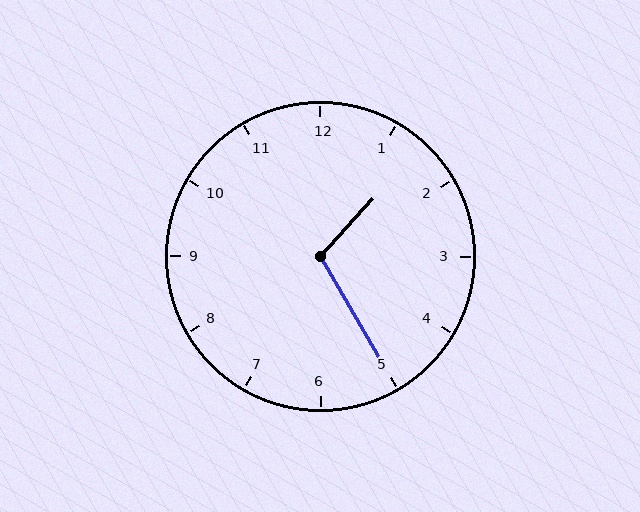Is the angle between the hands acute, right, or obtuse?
It is obtuse.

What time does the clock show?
1:25.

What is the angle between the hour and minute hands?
Approximately 108 degrees.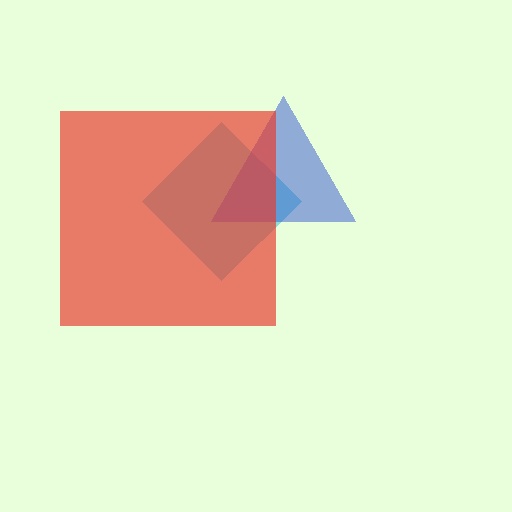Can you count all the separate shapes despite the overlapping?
Yes, there are 3 separate shapes.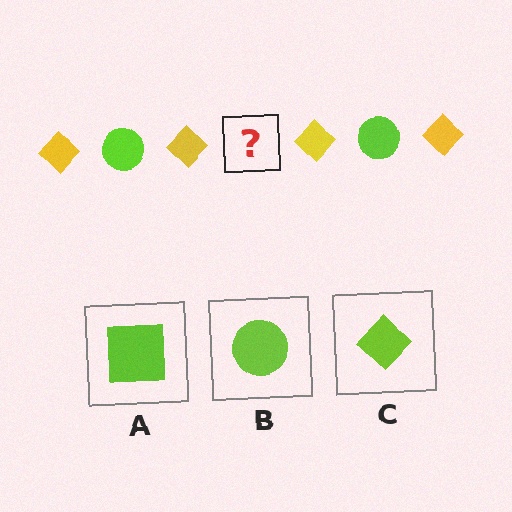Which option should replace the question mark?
Option B.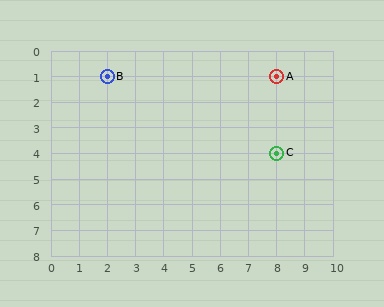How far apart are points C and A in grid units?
Points C and A are 3 rows apart.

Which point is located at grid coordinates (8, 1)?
Point A is at (8, 1).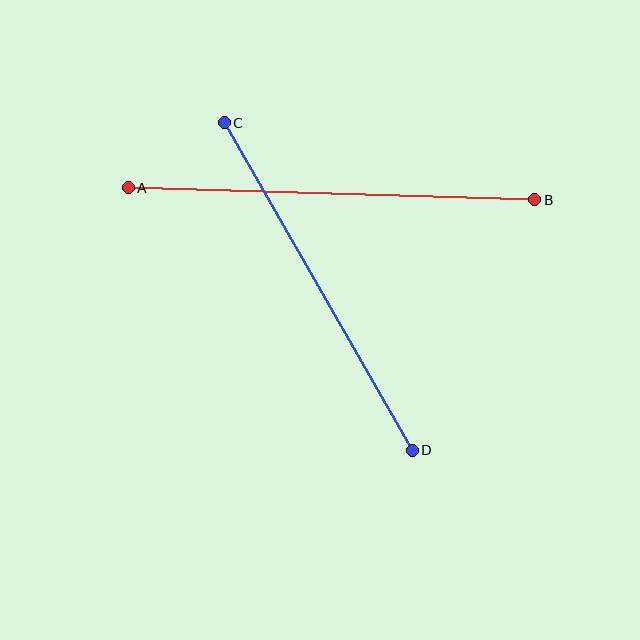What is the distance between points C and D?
The distance is approximately 377 pixels.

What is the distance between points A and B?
The distance is approximately 407 pixels.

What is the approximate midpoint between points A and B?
The midpoint is at approximately (332, 194) pixels.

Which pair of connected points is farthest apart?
Points A and B are farthest apart.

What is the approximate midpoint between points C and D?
The midpoint is at approximately (318, 286) pixels.